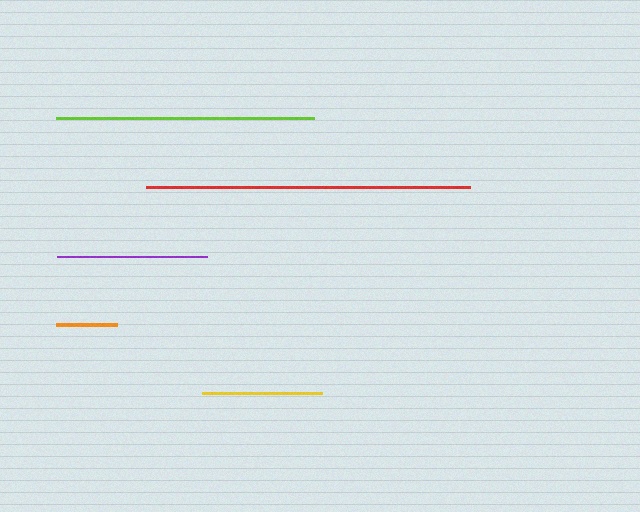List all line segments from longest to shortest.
From longest to shortest: red, lime, purple, yellow, orange.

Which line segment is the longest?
The red line is the longest at approximately 324 pixels.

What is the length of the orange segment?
The orange segment is approximately 61 pixels long.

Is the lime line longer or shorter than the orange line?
The lime line is longer than the orange line.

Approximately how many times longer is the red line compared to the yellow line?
The red line is approximately 2.7 times the length of the yellow line.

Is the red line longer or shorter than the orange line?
The red line is longer than the orange line.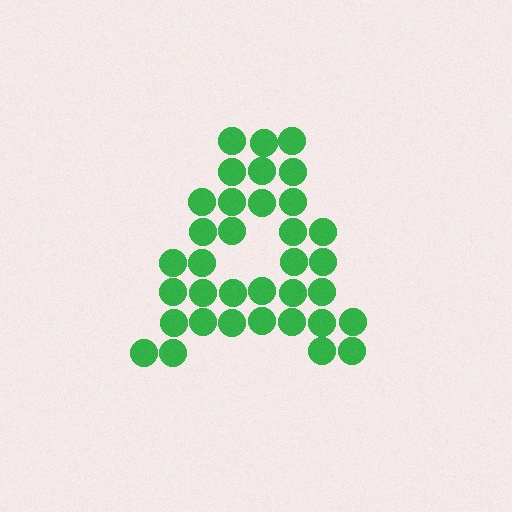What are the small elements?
The small elements are circles.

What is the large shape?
The large shape is the letter A.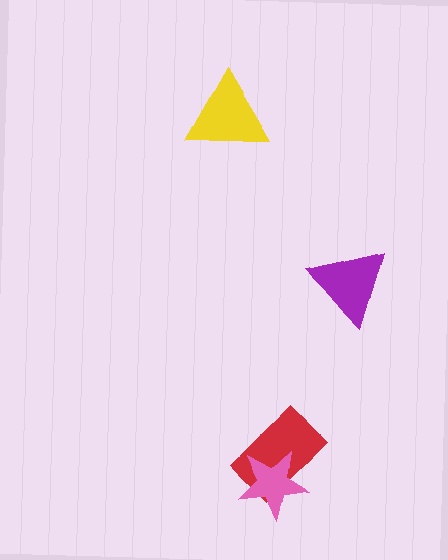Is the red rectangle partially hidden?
Yes, it is partially covered by another shape.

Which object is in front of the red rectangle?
The pink star is in front of the red rectangle.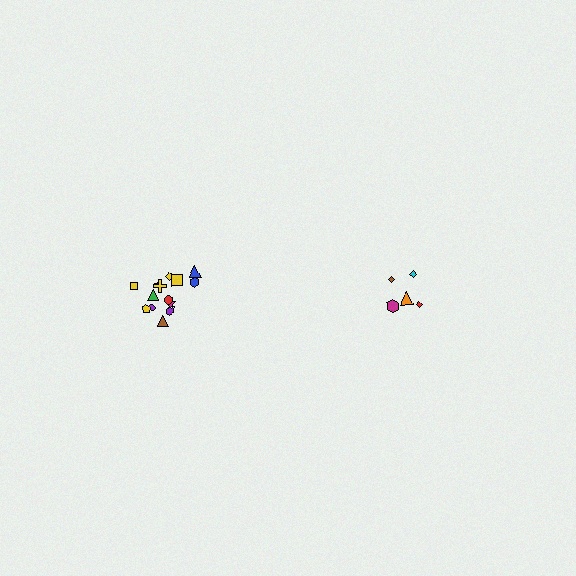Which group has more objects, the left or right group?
The left group.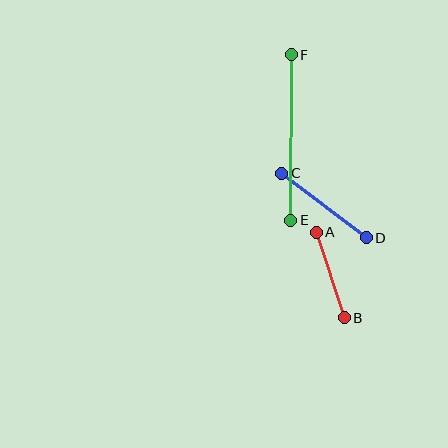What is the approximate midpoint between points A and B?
The midpoint is at approximately (330, 275) pixels.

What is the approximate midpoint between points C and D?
The midpoint is at approximately (324, 205) pixels.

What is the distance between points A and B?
The distance is approximately 90 pixels.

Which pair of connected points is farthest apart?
Points E and F are farthest apart.